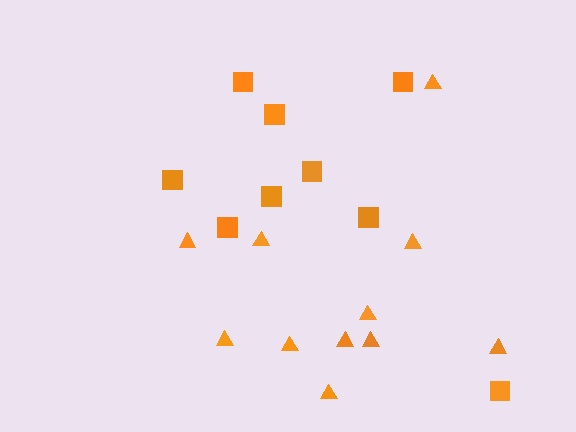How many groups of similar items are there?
There are 2 groups: one group of triangles (11) and one group of squares (9).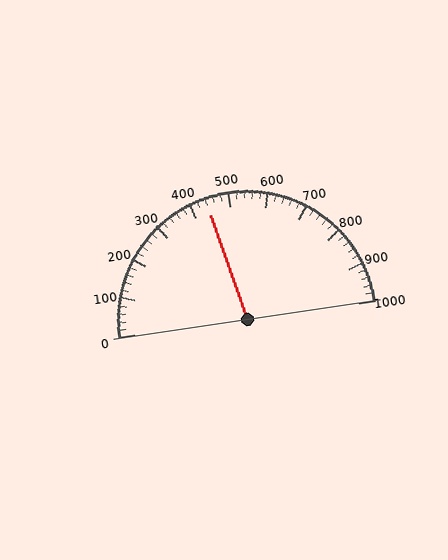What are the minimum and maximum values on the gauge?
The gauge ranges from 0 to 1000.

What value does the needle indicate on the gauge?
The needle indicates approximately 440.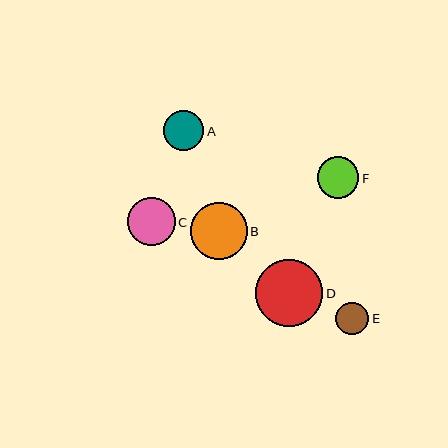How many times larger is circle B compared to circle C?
Circle B is approximately 1.2 times the size of circle C.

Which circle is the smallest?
Circle E is the smallest with a size of approximately 33 pixels.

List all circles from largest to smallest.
From largest to smallest: D, B, C, F, A, E.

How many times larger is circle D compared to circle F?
Circle D is approximately 1.6 times the size of circle F.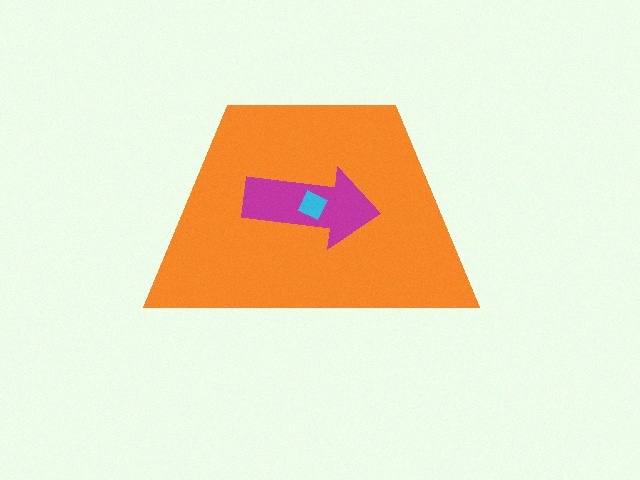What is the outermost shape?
The orange trapezoid.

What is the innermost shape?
The cyan diamond.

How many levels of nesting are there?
3.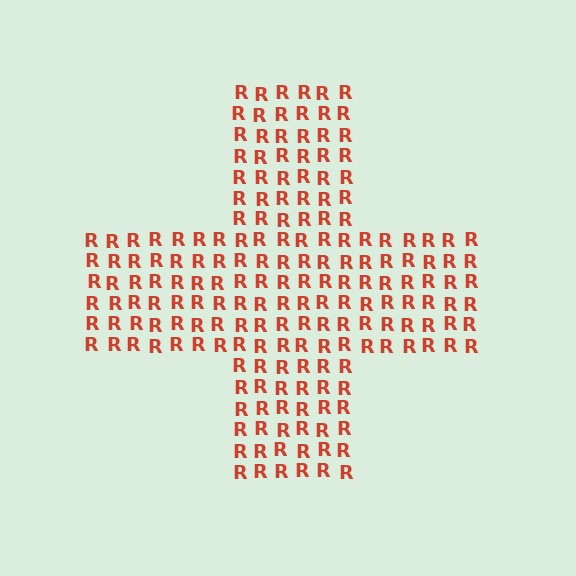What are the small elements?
The small elements are letter R's.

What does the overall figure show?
The overall figure shows a cross.